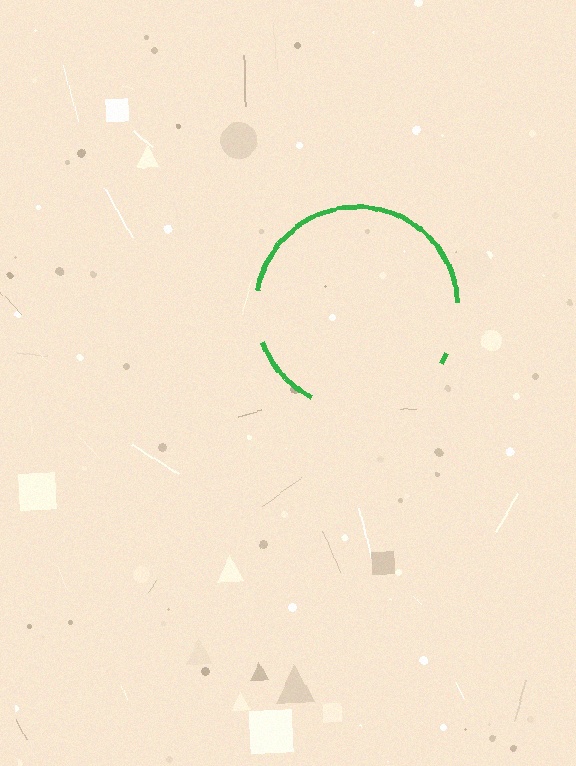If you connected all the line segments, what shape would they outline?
They would outline a circle.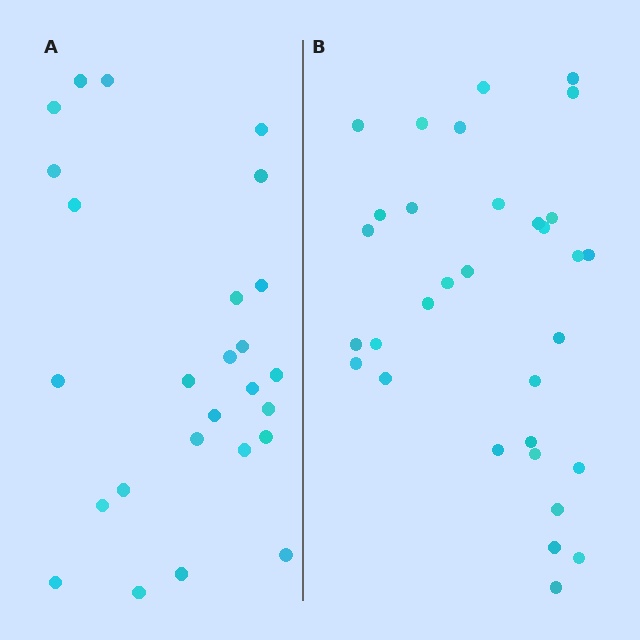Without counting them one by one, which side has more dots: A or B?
Region B (the right region) has more dots.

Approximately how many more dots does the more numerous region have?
Region B has about 6 more dots than region A.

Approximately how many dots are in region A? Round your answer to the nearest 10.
About 30 dots. (The exact count is 26, which rounds to 30.)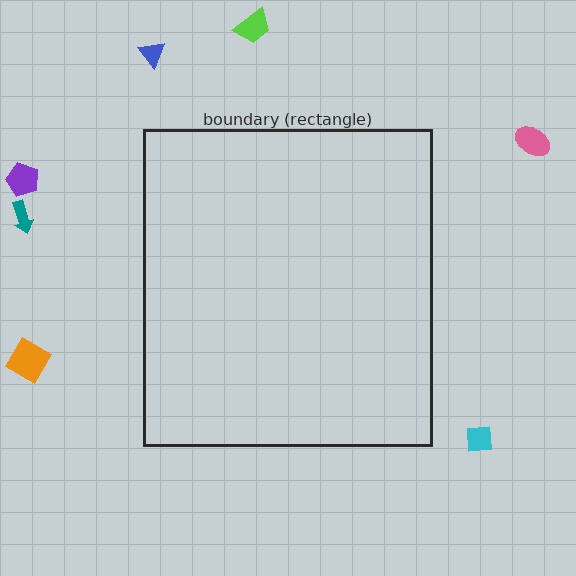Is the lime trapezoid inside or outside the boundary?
Outside.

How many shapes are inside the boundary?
0 inside, 7 outside.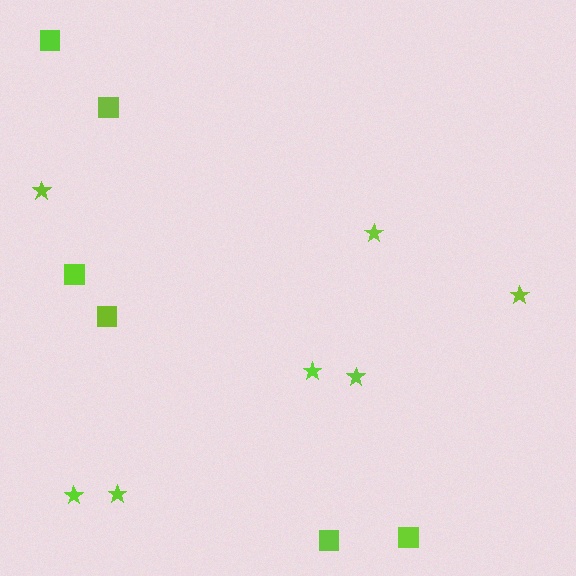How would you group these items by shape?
There are 2 groups: one group of stars (7) and one group of squares (6).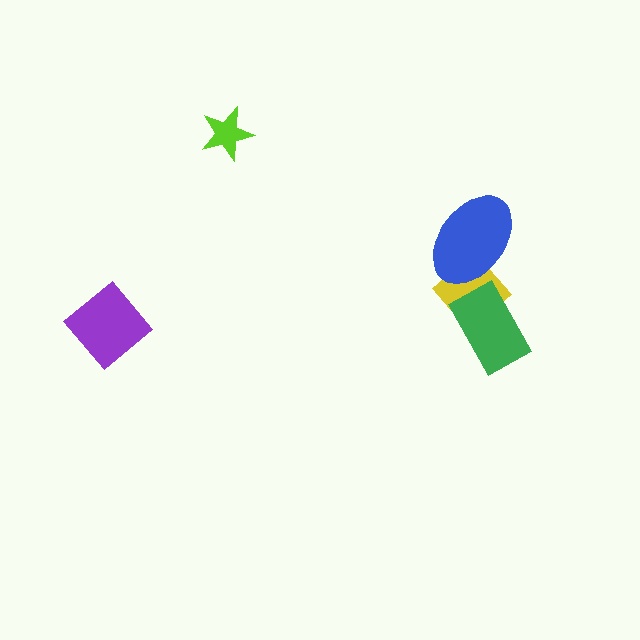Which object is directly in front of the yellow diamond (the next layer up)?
The blue ellipse is directly in front of the yellow diamond.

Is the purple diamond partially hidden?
No, no other shape covers it.